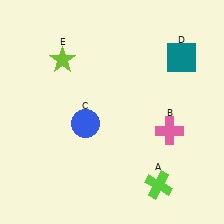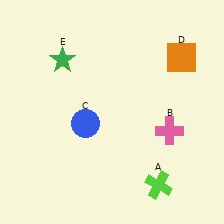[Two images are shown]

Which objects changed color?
D changed from teal to orange. E changed from lime to green.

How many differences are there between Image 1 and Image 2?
There are 2 differences between the two images.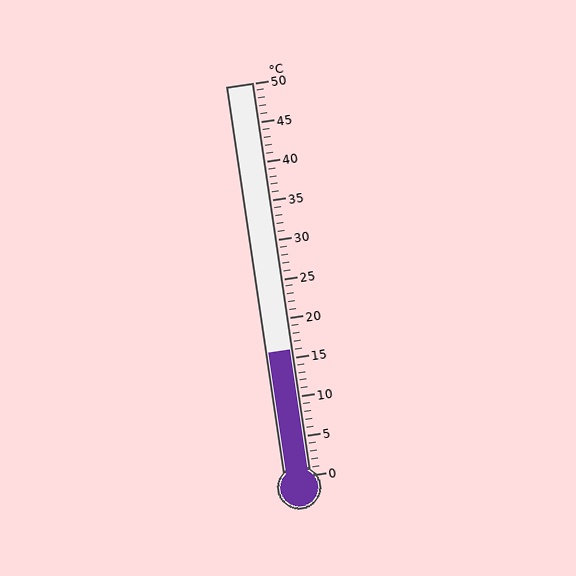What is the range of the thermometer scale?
The thermometer scale ranges from 0°C to 50°C.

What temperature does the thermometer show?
The thermometer shows approximately 16°C.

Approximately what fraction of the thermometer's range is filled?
The thermometer is filled to approximately 30% of its range.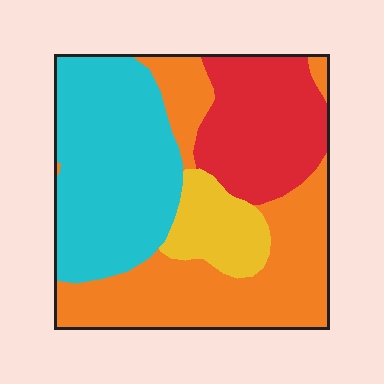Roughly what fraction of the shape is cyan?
Cyan takes up about one third (1/3) of the shape.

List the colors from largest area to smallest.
From largest to smallest: orange, cyan, red, yellow.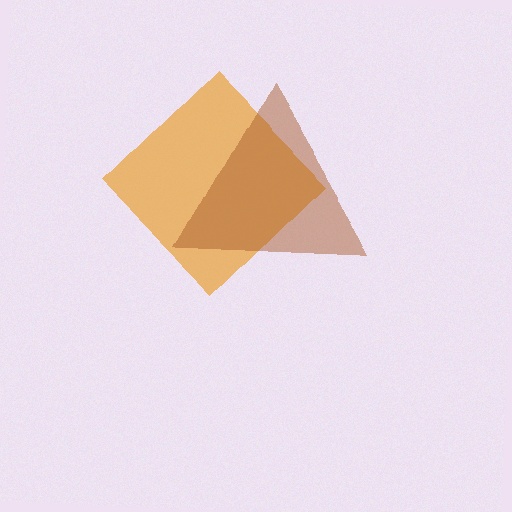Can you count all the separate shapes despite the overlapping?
Yes, there are 2 separate shapes.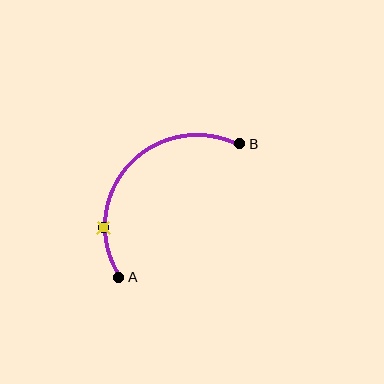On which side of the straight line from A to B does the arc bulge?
The arc bulges above and to the left of the straight line connecting A and B.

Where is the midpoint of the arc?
The arc midpoint is the point on the curve farthest from the straight line joining A and B. It sits above and to the left of that line.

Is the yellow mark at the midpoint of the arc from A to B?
No. The yellow mark lies on the arc but is closer to endpoint A. The arc midpoint would be at the point on the curve equidistant along the arc from both A and B.